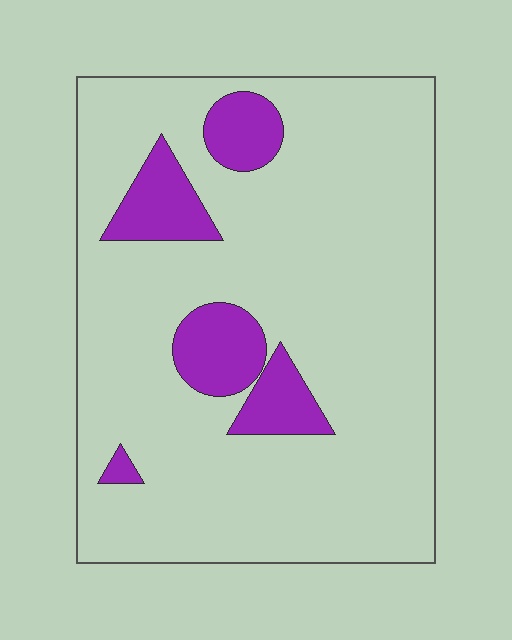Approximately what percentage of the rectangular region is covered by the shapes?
Approximately 15%.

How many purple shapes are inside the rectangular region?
5.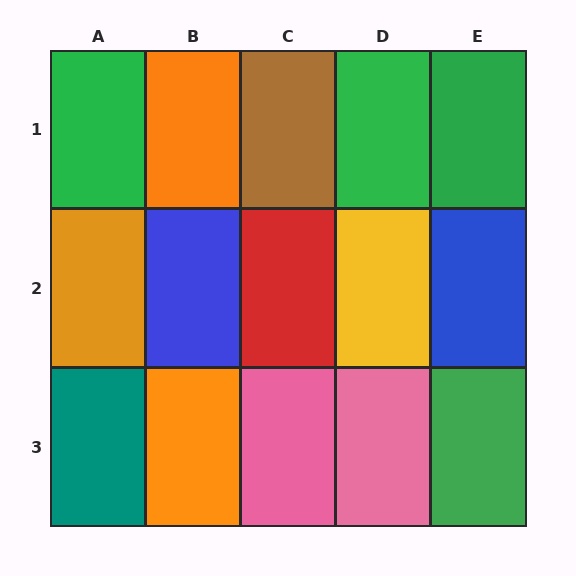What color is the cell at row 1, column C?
Brown.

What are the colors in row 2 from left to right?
Orange, blue, red, yellow, blue.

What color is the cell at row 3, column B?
Orange.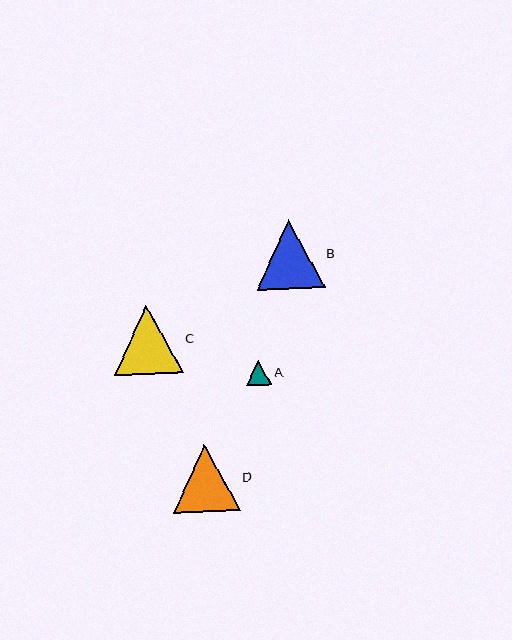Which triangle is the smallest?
Triangle A is the smallest with a size of approximately 25 pixels.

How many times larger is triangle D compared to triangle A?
Triangle D is approximately 2.7 times the size of triangle A.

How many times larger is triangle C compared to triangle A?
Triangle C is approximately 2.7 times the size of triangle A.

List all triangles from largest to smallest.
From largest to smallest: C, B, D, A.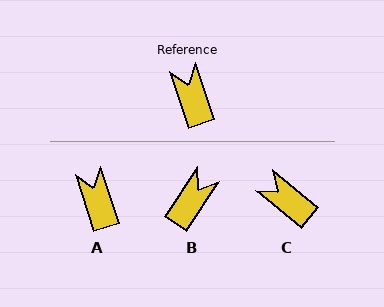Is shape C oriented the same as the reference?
No, it is off by about 33 degrees.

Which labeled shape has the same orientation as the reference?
A.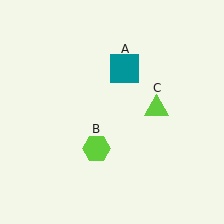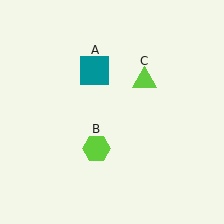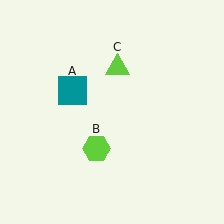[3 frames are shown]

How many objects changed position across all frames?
2 objects changed position: teal square (object A), lime triangle (object C).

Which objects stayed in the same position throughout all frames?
Lime hexagon (object B) remained stationary.